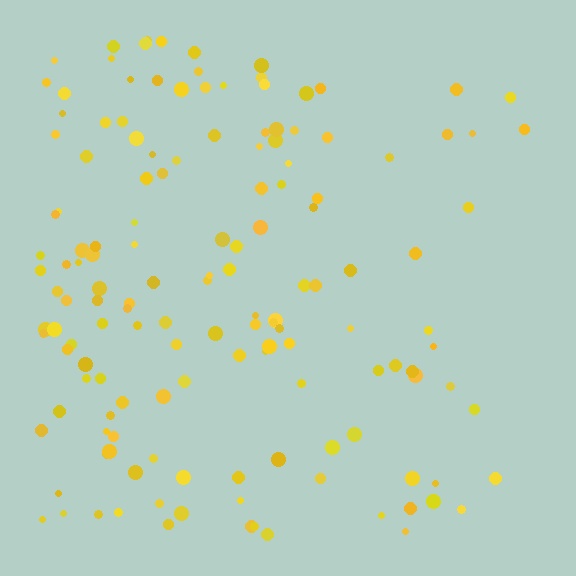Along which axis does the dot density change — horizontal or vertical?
Horizontal.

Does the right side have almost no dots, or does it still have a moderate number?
Still a moderate number, just noticeably fewer than the left.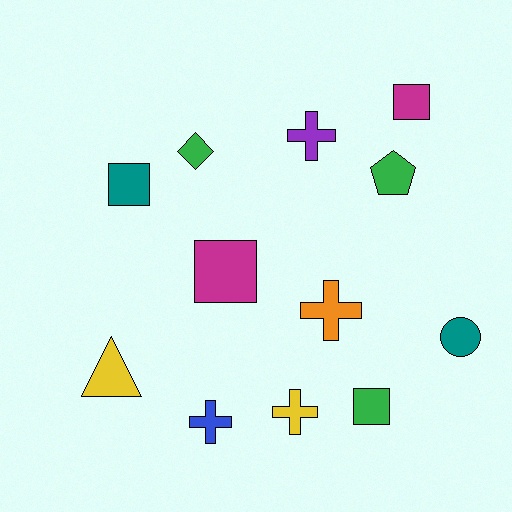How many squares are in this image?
There are 4 squares.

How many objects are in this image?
There are 12 objects.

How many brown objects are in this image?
There are no brown objects.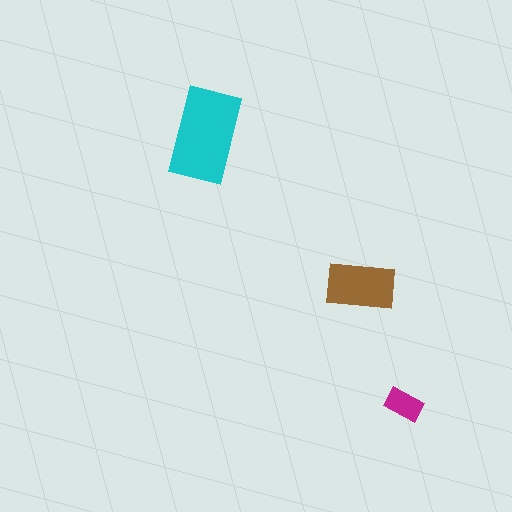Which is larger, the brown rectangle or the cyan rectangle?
The cyan one.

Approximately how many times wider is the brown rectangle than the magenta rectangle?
About 2 times wider.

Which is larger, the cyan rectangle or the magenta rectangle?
The cyan one.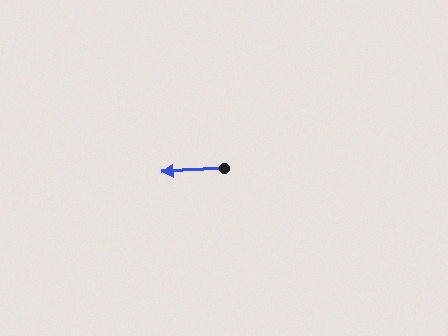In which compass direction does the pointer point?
West.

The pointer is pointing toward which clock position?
Roughly 9 o'clock.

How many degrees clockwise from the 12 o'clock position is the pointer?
Approximately 267 degrees.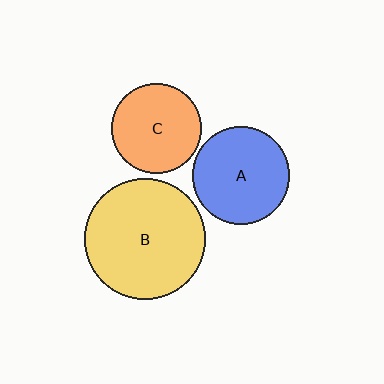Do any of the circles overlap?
No, none of the circles overlap.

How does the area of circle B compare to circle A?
Approximately 1.5 times.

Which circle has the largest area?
Circle B (yellow).